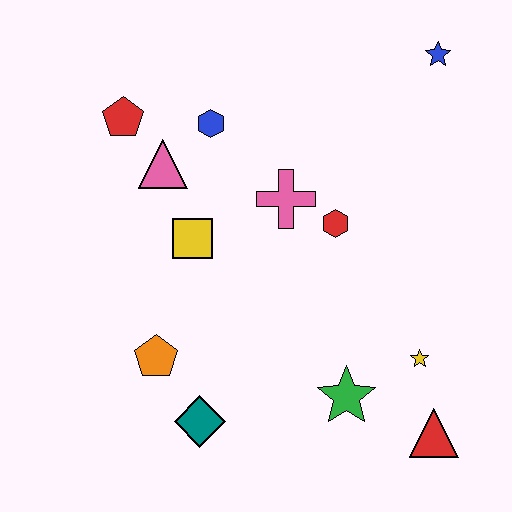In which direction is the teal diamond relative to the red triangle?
The teal diamond is to the left of the red triangle.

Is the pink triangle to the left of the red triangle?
Yes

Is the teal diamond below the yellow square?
Yes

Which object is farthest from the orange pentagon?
The blue star is farthest from the orange pentagon.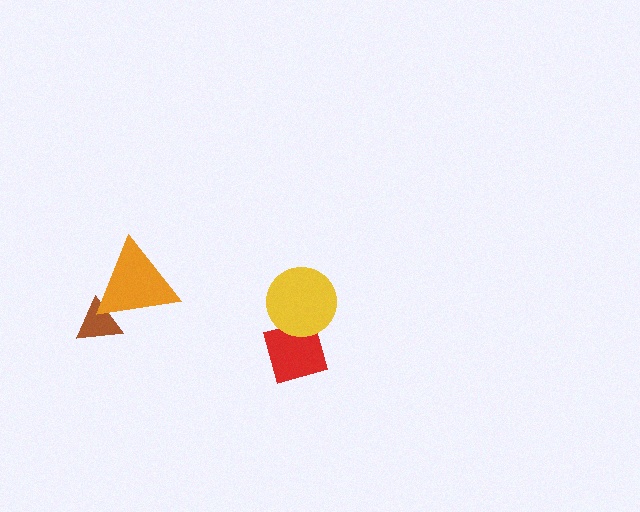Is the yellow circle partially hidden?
No, no other shape covers it.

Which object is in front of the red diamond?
The yellow circle is in front of the red diamond.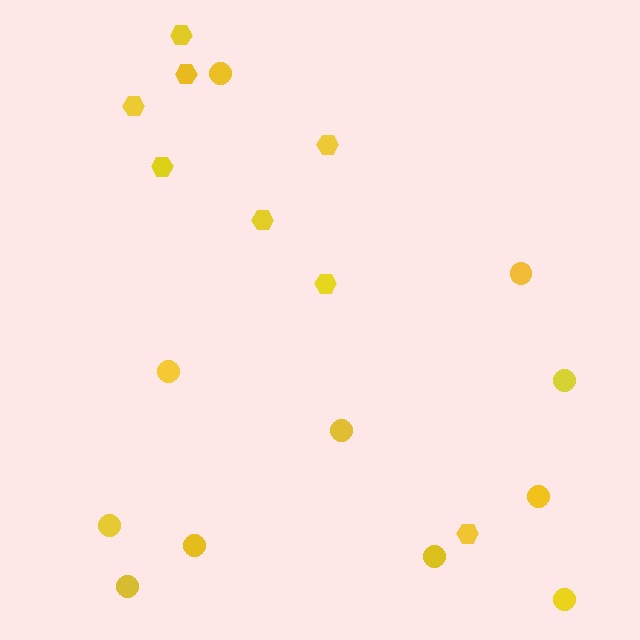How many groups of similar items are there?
There are 2 groups: one group of circles (11) and one group of hexagons (8).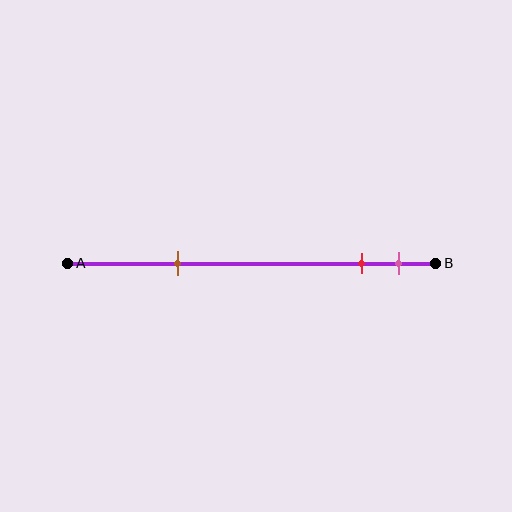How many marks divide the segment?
There are 3 marks dividing the segment.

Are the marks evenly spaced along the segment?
No, the marks are not evenly spaced.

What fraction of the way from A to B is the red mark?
The red mark is approximately 80% (0.8) of the way from A to B.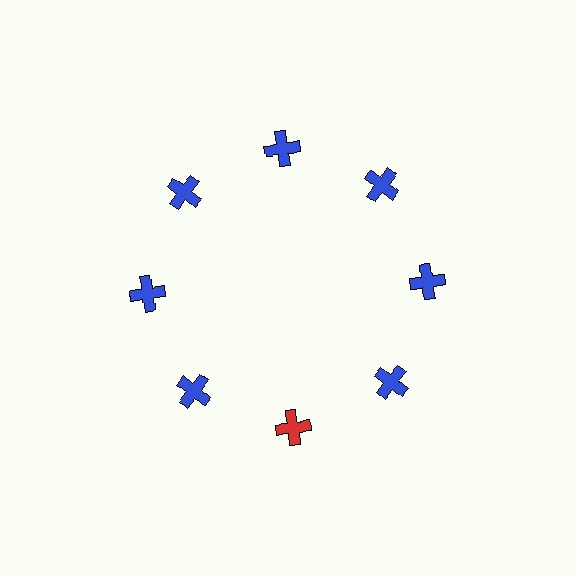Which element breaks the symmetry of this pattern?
The red cross at roughly the 6 o'clock position breaks the symmetry. All other shapes are blue crosses.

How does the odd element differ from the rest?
It has a different color: red instead of blue.